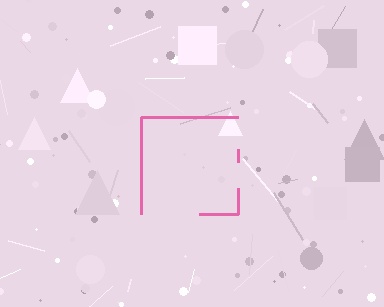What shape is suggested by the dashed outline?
The dashed outline suggests a square.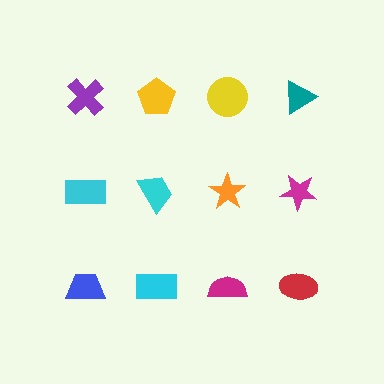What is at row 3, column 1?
A blue trapezoid.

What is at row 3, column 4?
A red ellipse.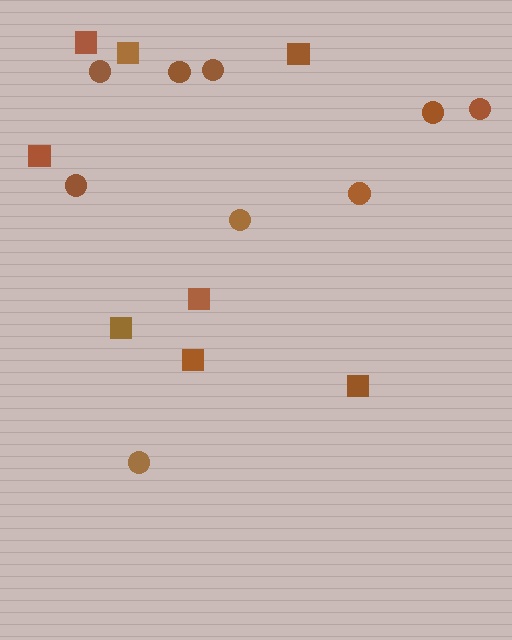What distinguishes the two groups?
There are 2 groups: one group of circles (9) and one group of squares (8).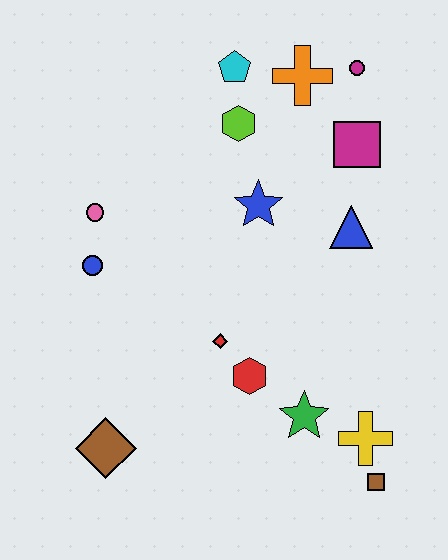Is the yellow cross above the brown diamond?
Yes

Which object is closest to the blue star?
The lime hexagon is closest to the blue star.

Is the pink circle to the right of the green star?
No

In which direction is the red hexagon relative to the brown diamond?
The red hexagon is to the right of the brown diamond.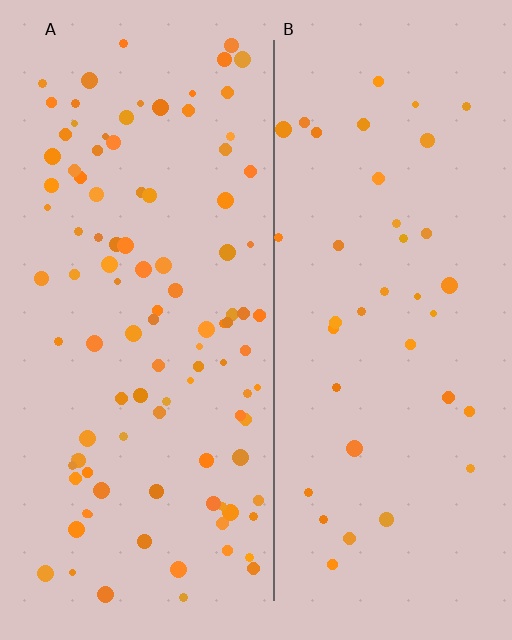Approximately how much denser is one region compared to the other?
Approximately 2.6× — region A over region B.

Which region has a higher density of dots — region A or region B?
A (the left).